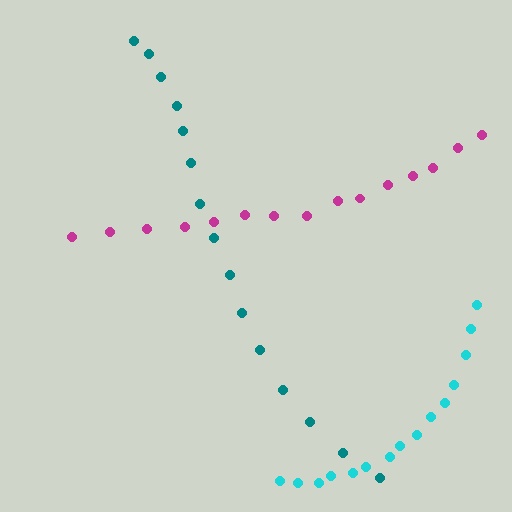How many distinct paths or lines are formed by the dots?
There are 3 distinct paths.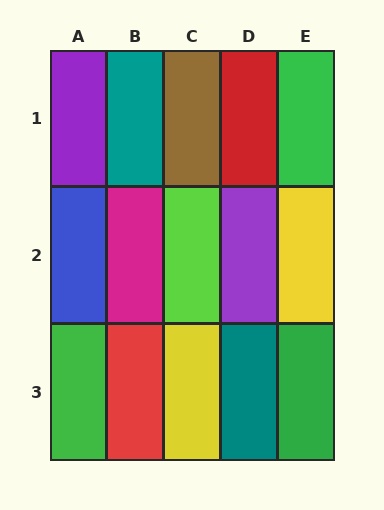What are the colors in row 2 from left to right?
Blue, magenta, lime, purple, yellow.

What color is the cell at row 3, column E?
Green.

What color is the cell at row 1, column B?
Teal.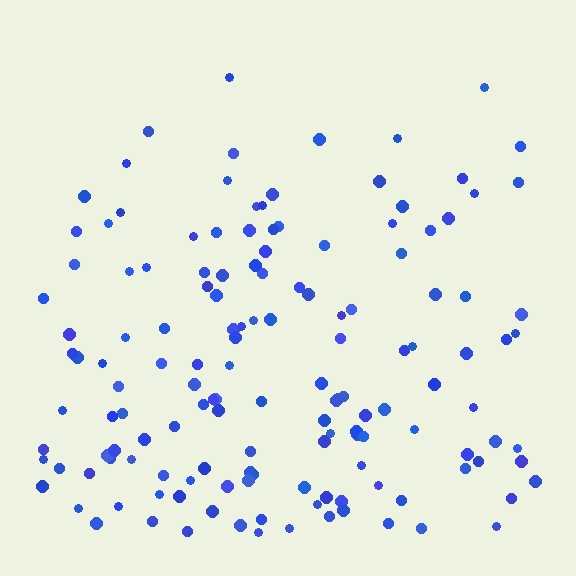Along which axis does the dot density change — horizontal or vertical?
Vertical.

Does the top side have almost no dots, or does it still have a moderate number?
Still a moderate number, just noticeably fewer than the bottom.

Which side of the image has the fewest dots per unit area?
The top.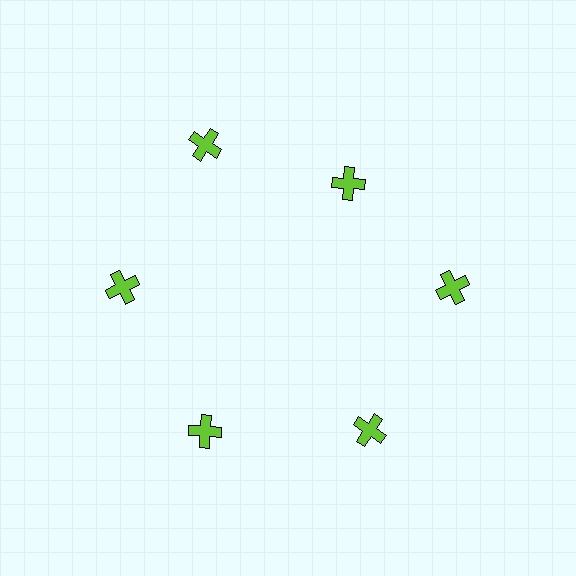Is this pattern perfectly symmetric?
No. The 6 lime crosses are arranged in a ring, but one element near the 1 o'clock position is pulled inward toward the center, breaking the 6-fold rotational symmetry.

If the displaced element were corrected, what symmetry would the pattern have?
It would have 6-fold rotational symmetry — the pattern would map onto itself every 60 degrees.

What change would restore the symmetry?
The symmetry would be restored by moving it outward, back onto the ring so that all 6 crosses sit at equal angles and equal distance from the center.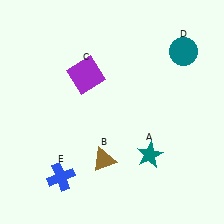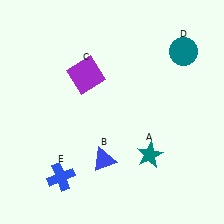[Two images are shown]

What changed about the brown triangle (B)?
In Image 1, B is brown. In Image 2, it changed to blue.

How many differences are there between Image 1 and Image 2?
There is 1 difference between the two images.